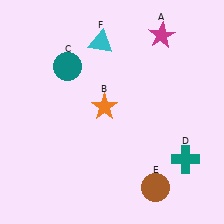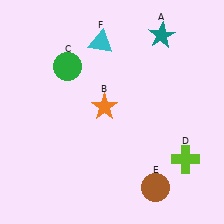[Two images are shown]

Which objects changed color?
A changed from magenta to teal. C changed from teal to green. D changed from teal to lime.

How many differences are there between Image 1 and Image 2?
There are 3 differences between the two images.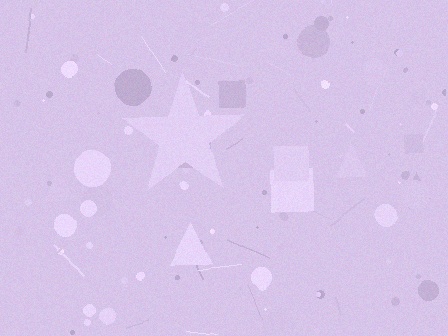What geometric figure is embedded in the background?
A star is embedded in the background.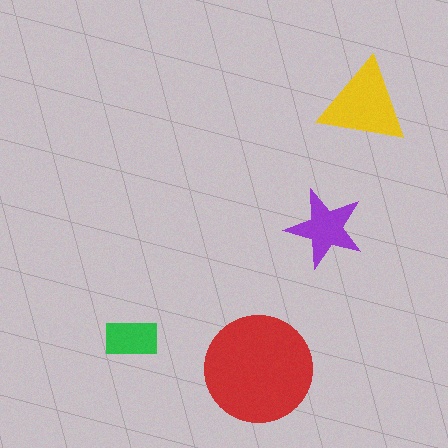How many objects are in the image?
There are 4 objects in the image.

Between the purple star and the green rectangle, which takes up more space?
The purple star.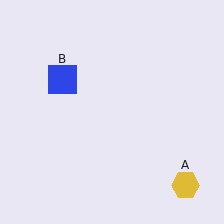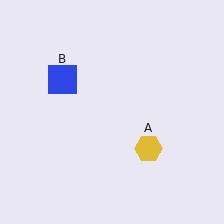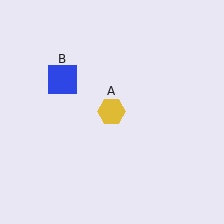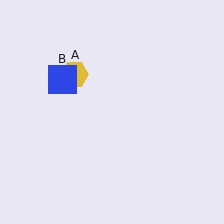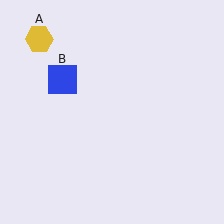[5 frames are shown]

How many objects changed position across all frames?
1 object changed position: yellow hexagon (object A).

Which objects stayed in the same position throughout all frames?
Blue square (object B) remained stationary.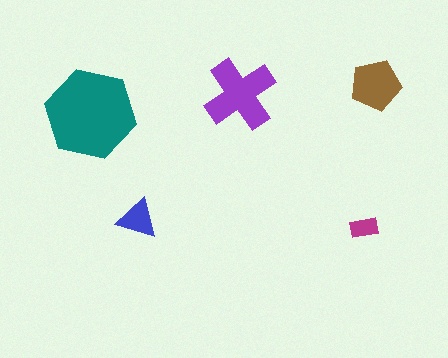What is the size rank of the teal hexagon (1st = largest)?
1st.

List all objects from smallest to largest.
The magenta rectangle, the blue triangle, the brown pentagon, the purple cross, the teal hexagon.